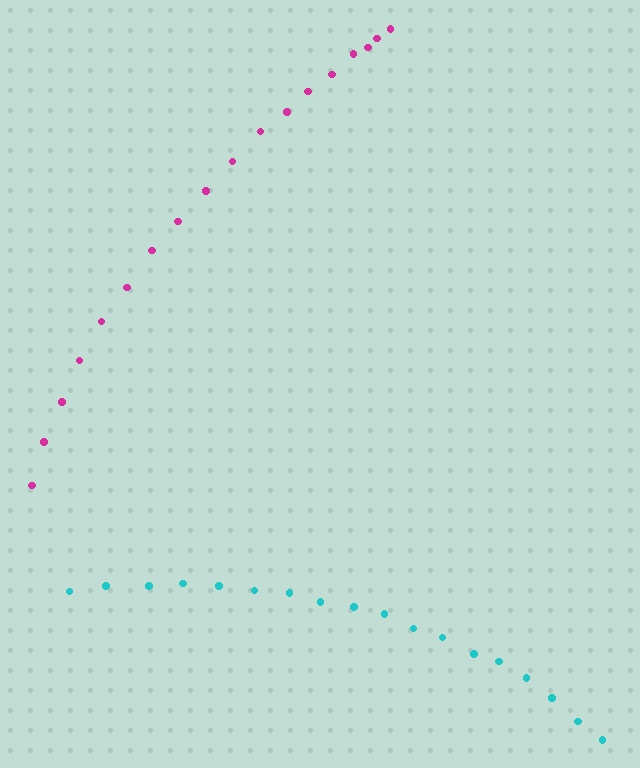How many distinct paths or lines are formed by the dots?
There are 2 distinct paths.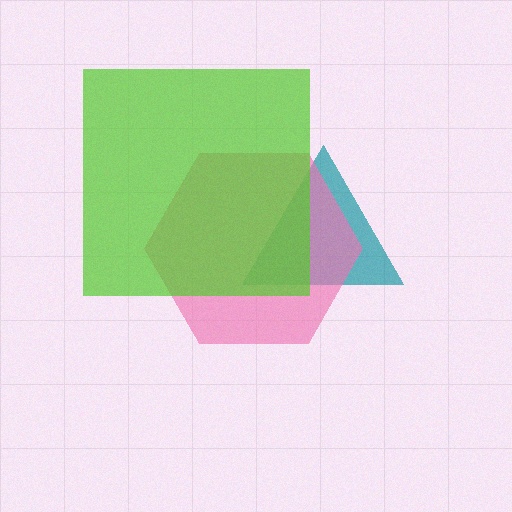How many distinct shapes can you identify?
There are 3 distinct shapes: a teal triangle, a pink hexagon, a lime square.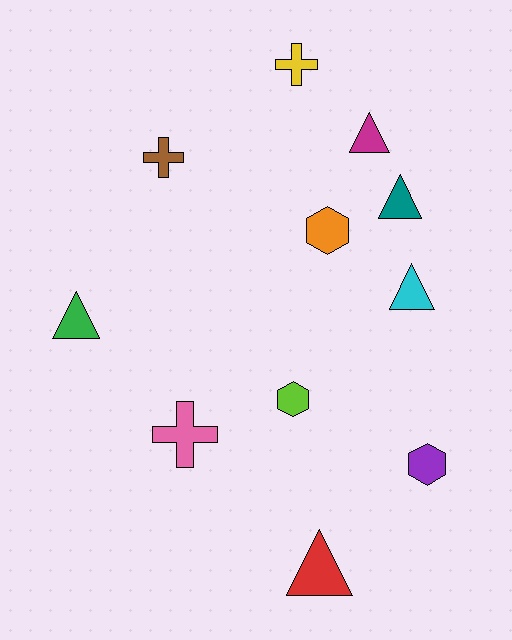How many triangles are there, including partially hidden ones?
There are 5 triangles.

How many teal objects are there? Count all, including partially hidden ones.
There is 1 teal object.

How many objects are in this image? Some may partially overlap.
There are 11 objects.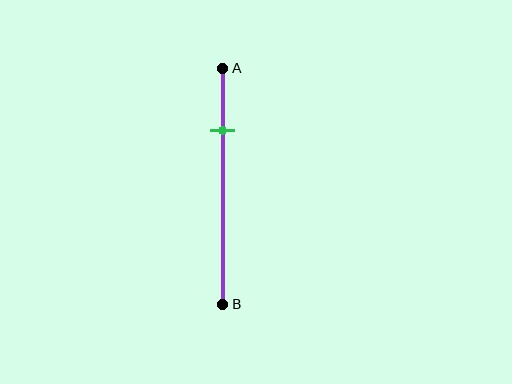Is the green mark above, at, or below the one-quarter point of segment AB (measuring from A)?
The green mark is approximately at the one-quarter point of segment AB.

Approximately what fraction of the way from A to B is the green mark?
The green mark is approximately 25% of the way from A to B.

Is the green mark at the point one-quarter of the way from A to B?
Yes, the mark is approximately at the one-quarter point.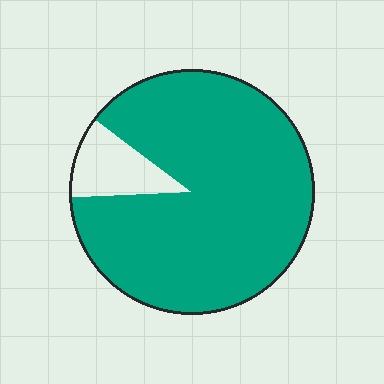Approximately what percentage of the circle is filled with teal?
Approximately 90%.